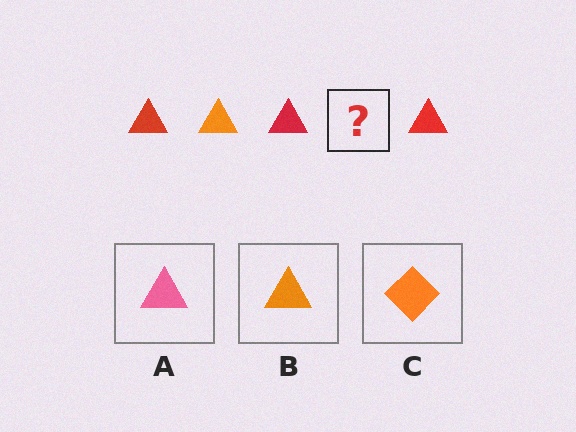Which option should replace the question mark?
Option B.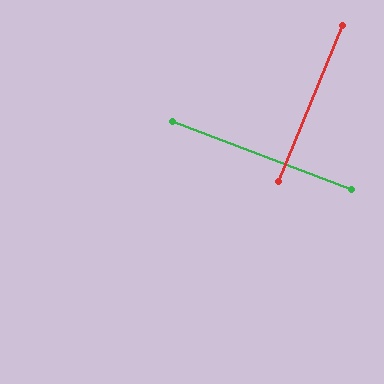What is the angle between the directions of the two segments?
Approximately 88 degrees.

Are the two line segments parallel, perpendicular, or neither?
Perpendicular — they meet at approximately 88°.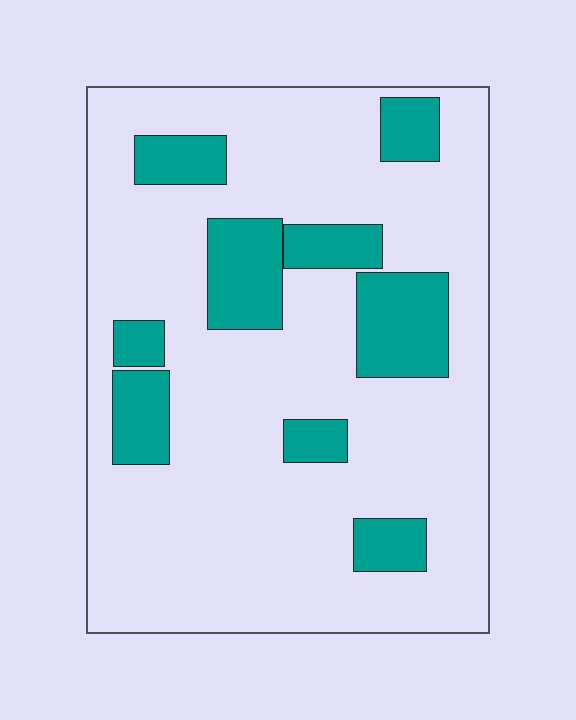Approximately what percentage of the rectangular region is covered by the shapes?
Approximately 20%.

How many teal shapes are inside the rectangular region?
9.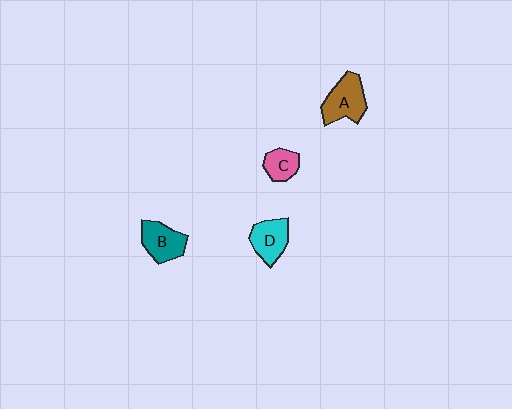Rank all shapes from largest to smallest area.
From largest to smallest: A (brown), B (teal), D (cyan), C (pink).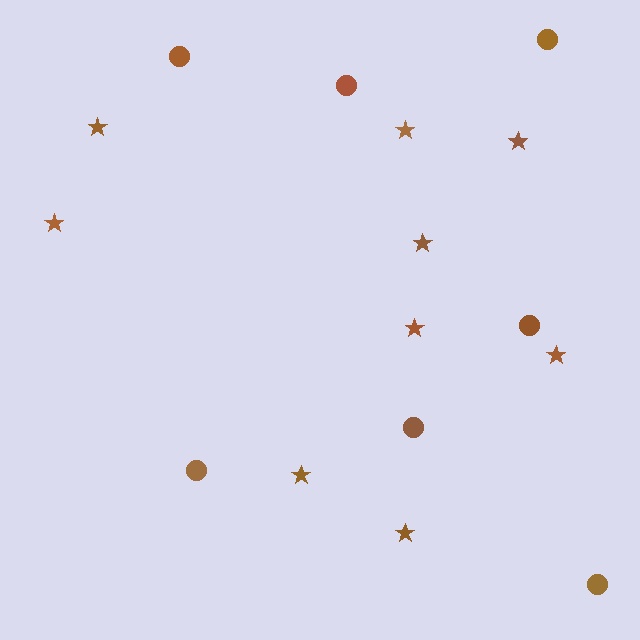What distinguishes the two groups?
There are 2 groups: one group of circles (7) and one group of stars (9).